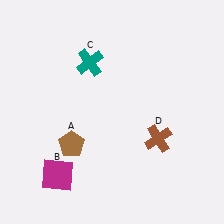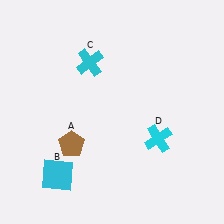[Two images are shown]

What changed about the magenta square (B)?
In Image 1, B is magenta. In Image 2, it changed to cyan.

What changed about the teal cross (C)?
In Image 1, C is teal. In Image 2, it changed to cyan.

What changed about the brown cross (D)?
In Image 1, D is brown. In Image 2, it changed to cyan.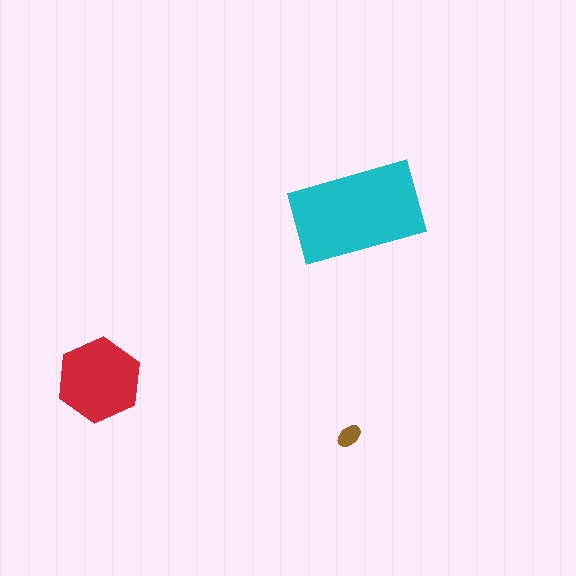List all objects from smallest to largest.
The brown ellipse, the red hexagon, the cyan rectangle.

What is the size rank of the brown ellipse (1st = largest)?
3rd.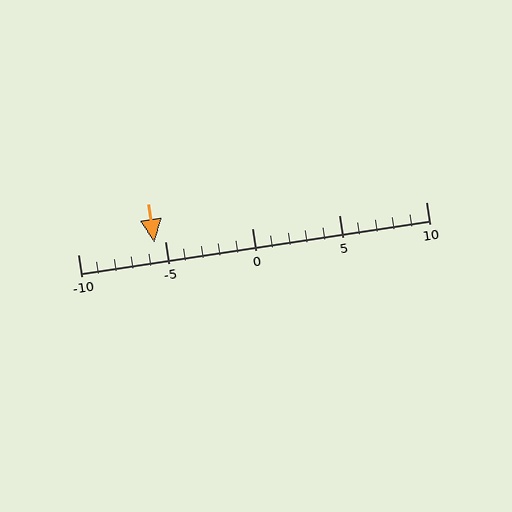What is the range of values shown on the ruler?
The ruler shows values from -10 to 10.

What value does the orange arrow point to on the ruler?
The orange arrow points to approximately -6.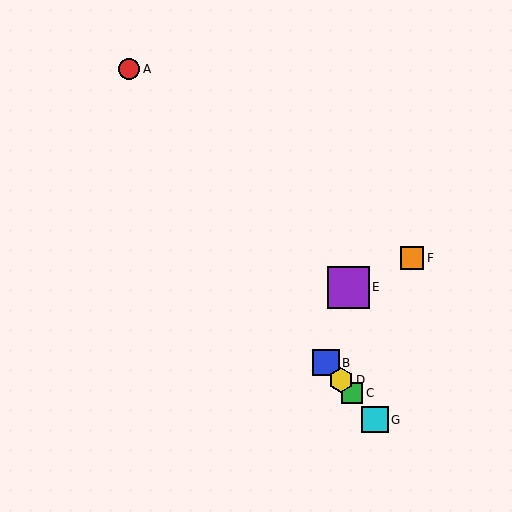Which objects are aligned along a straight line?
Objects B, C, D, G are aligned along a straight line.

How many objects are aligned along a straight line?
4 objects (B, C, D, G) are aligned along a straight line.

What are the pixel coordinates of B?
Object B is at (326, 363).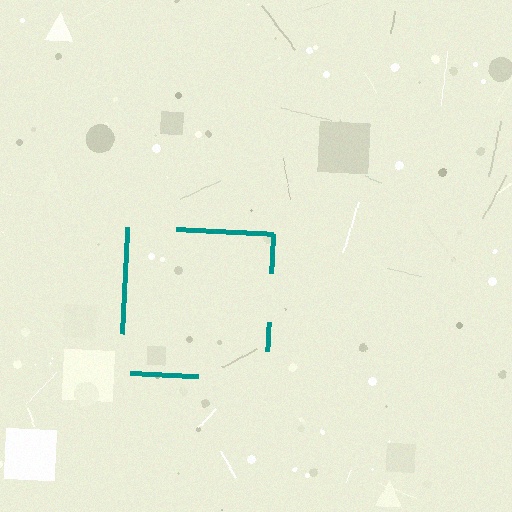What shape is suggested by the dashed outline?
The dashed outline suggests a square.